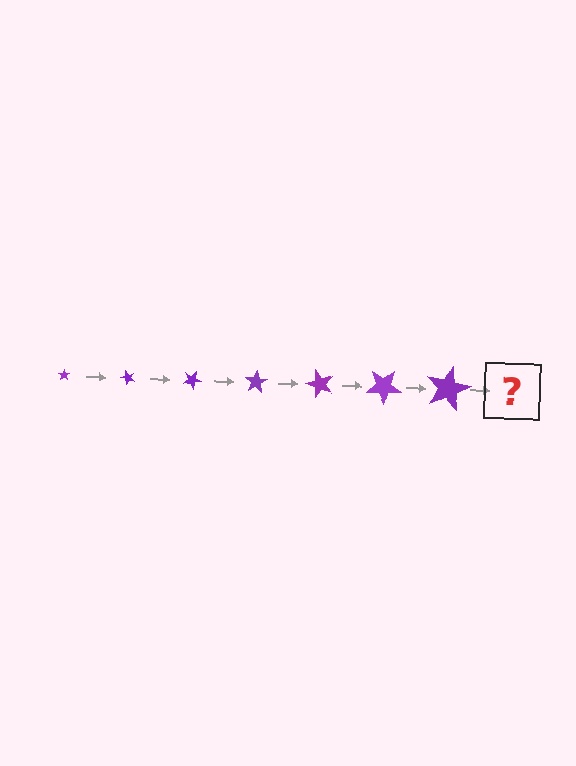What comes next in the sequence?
The next element should be a star, larger than the previous one and rotated 350 degrees from the start.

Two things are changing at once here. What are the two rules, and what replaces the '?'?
The two rules are that the star grows larger each step and it rotates 50 degrees each step. The '?' should be a star, larger than the previous one and rotated 350 degrees from the start.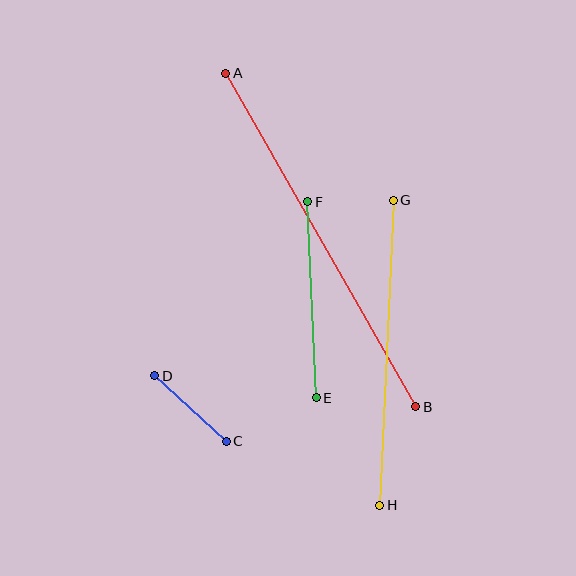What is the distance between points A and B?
The distance is approximately 384 pixels.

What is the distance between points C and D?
The distance is approximately 97 pixels.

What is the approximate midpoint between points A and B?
The midpoint is at approximately (321, 240) pixels.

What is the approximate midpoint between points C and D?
The midpoint is at approximately (191, 408) pixels.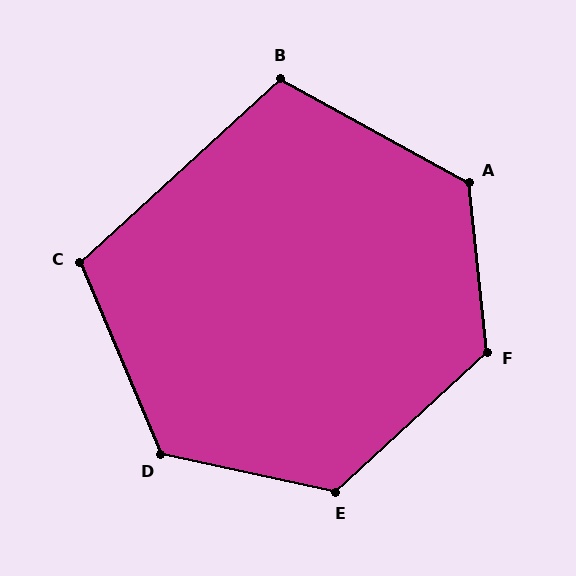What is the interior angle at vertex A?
Approximately 125 degrees (obtuse).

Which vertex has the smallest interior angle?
B, at approximately 109 degrees.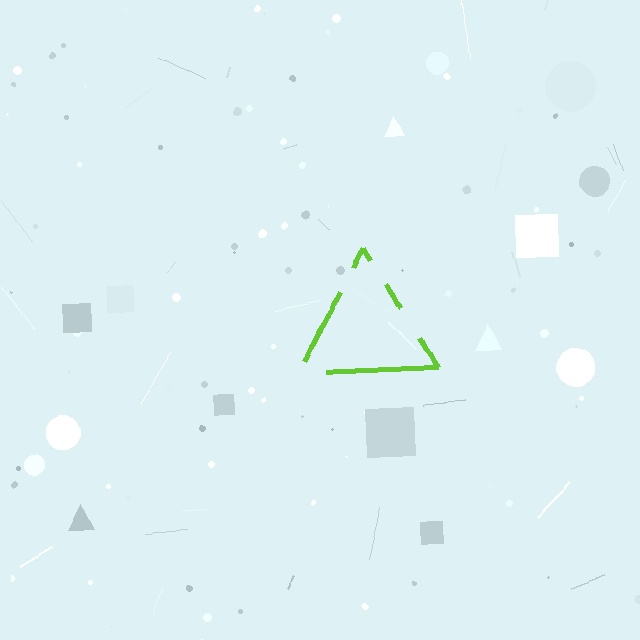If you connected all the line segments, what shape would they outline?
They would outline a triangle.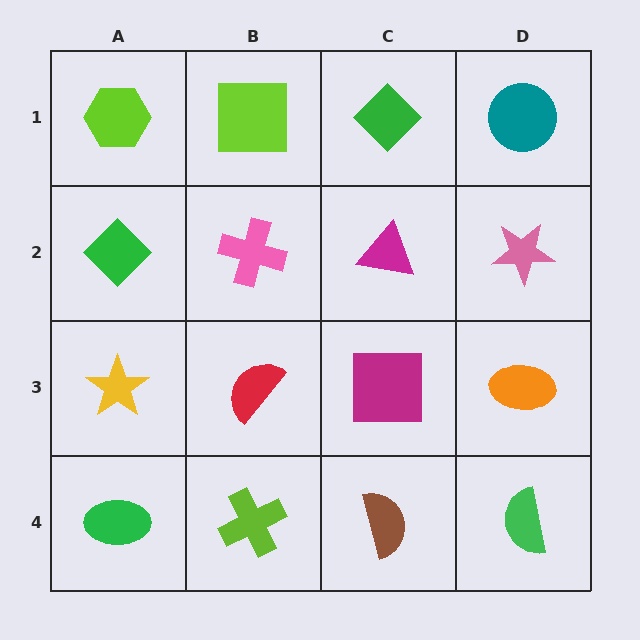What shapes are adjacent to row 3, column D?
A pink star (row 2, column D), a green semicircle (row 4, column D), a magenta square (row 3, column C).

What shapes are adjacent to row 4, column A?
A yellow star (row 3, column A), a lime cross (row 4, column B).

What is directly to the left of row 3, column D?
A magenta square.